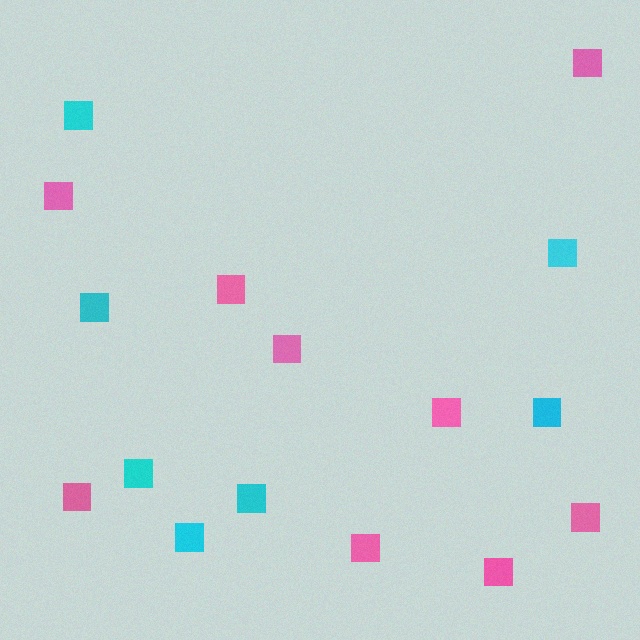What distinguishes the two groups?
There are 2 groups: one group of pink squares (9) and one group of cyan squares (7).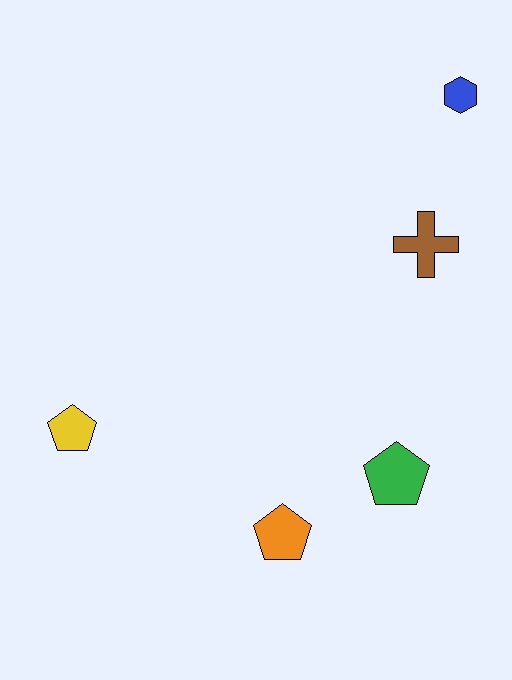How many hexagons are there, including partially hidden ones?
There is 1 hexagon.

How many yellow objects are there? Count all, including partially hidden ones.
There is 1 yellow object.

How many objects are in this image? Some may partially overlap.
There are 5 objects.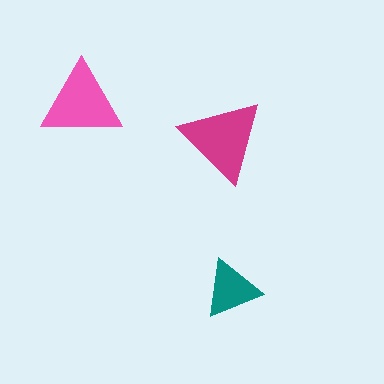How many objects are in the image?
There are 3 objects in the image.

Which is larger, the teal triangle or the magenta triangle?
The magenta one.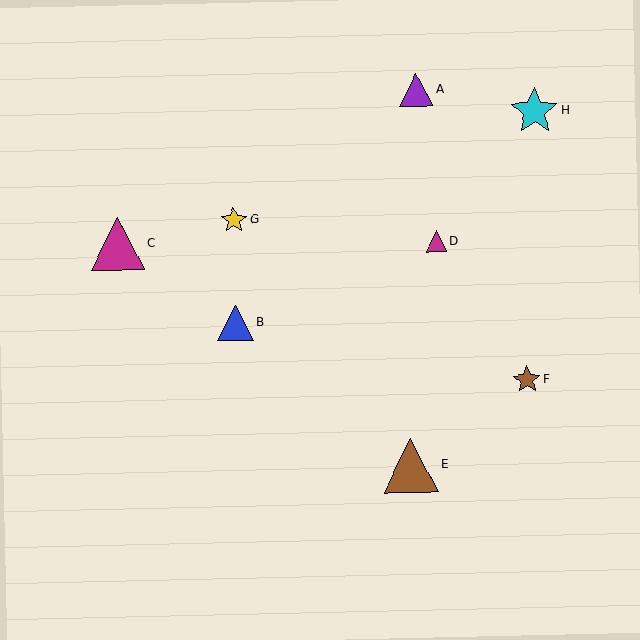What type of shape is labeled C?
Shape C is a magenta triangle.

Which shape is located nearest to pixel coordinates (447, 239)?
The magenta triangle (labeled D) at (437, 241) is nearest to that location.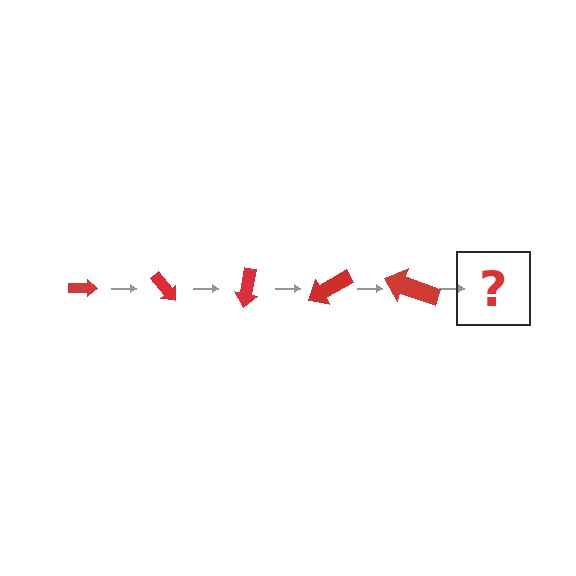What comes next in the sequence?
The next element should be an arrow, larger than the previous one and rotated 250 degrees from the start.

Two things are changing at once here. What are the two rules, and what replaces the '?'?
The two rules are that the arrow grows larger each step and it rotates 50 degrees each step. The '?' should be an arrow, larger than the previous one and rotated 250 degrees from the start.